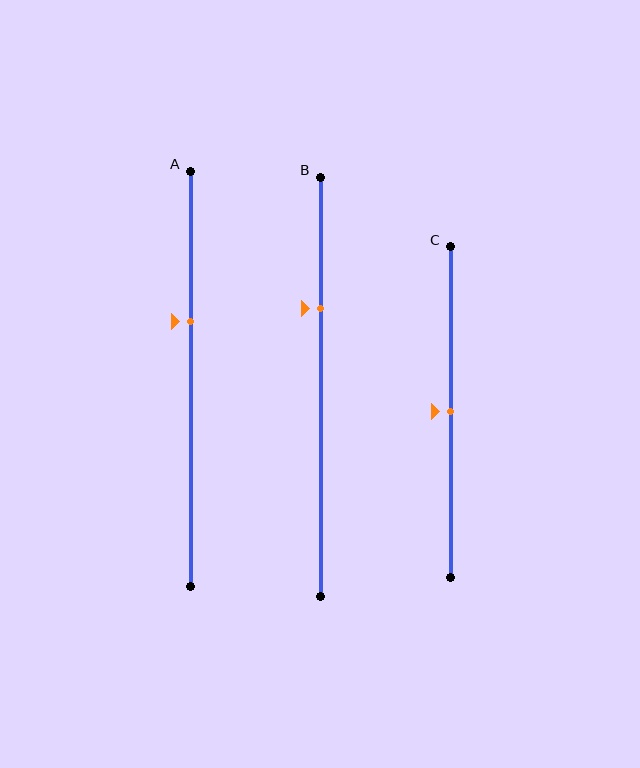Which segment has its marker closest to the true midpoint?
Segment C has its marker closest to the true midpoint.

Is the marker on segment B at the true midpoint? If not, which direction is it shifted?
No, the marker on segment B is shifted upward by about 19% of the segment length.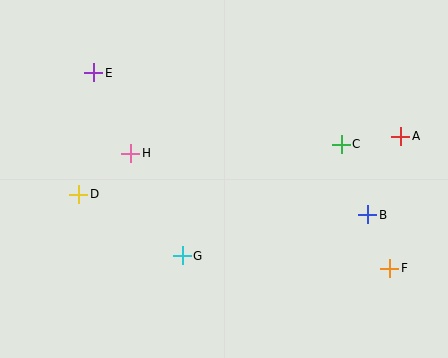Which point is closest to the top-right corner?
Point A is closest to the top-right corner.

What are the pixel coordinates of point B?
Point B is at (368, 215).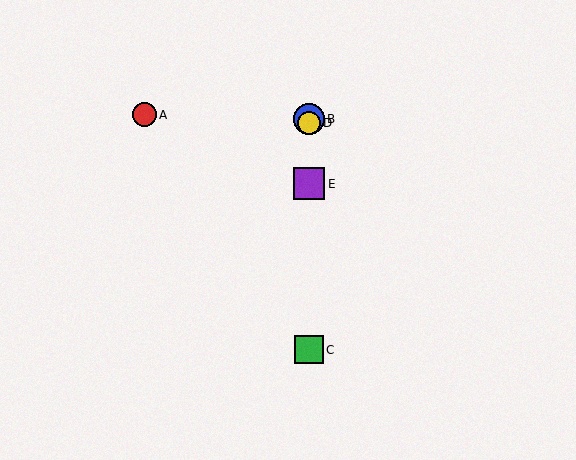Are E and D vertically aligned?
Yes, both are at x≈309.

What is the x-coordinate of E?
Object E is at x≈309.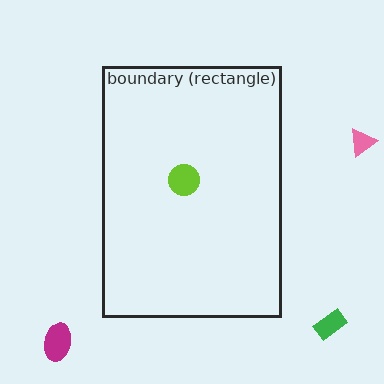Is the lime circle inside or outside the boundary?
Inside.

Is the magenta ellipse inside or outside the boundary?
Outside.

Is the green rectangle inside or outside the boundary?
Outside.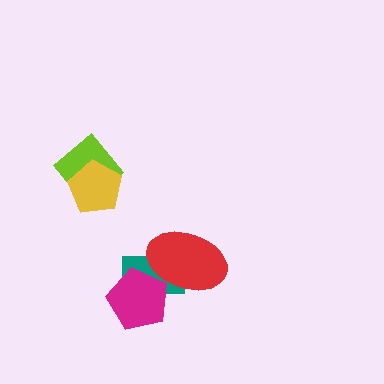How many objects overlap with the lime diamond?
1 object overlaps with the lime diamond.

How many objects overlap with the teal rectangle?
2 objects overlap with the teal rectangle.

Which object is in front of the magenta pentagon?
The red ellipse is in front of the magenta pentagon.